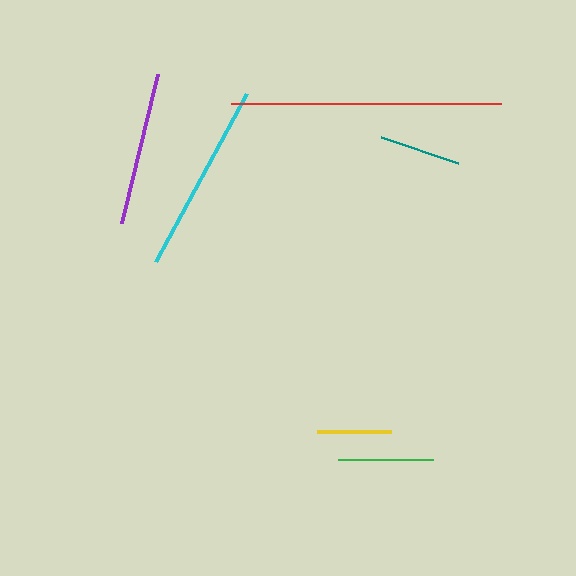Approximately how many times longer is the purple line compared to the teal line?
The purple line is approximately 1.9 times the length of the teal line.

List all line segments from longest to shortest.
From longest to shortest: red, cyan, purple, green, teal, yellow.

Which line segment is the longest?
The red line is the longest at approximately 270 pixels.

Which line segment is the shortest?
The yellow line is the shortest at approximately 74 pixels.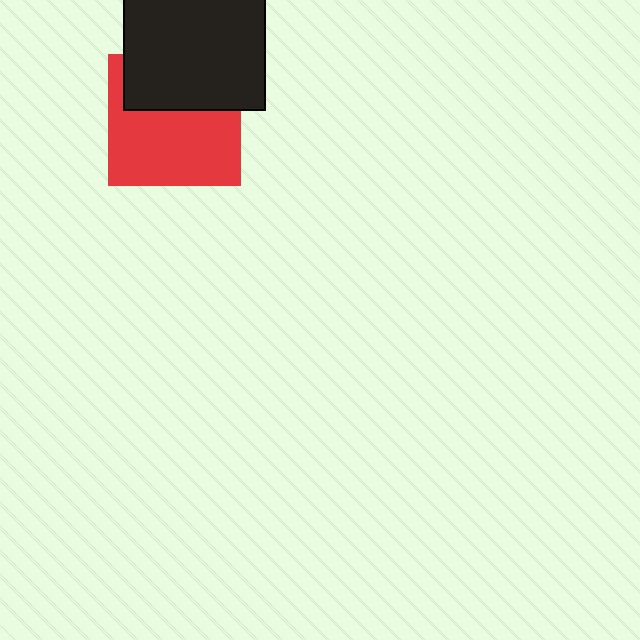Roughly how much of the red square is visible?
About half of it is visible (roughly 61%).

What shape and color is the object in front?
The object in front is a black rectangle.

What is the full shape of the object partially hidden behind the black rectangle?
The partially hidden object is a red square.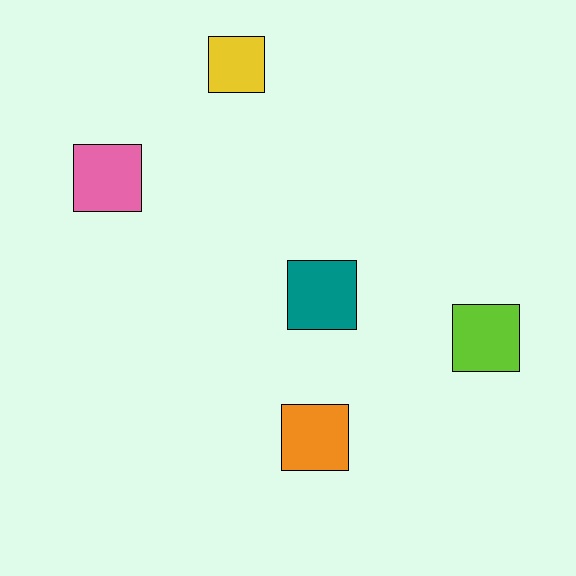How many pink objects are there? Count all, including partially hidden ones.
There is 1 pink object.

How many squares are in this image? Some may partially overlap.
There are 5 squares.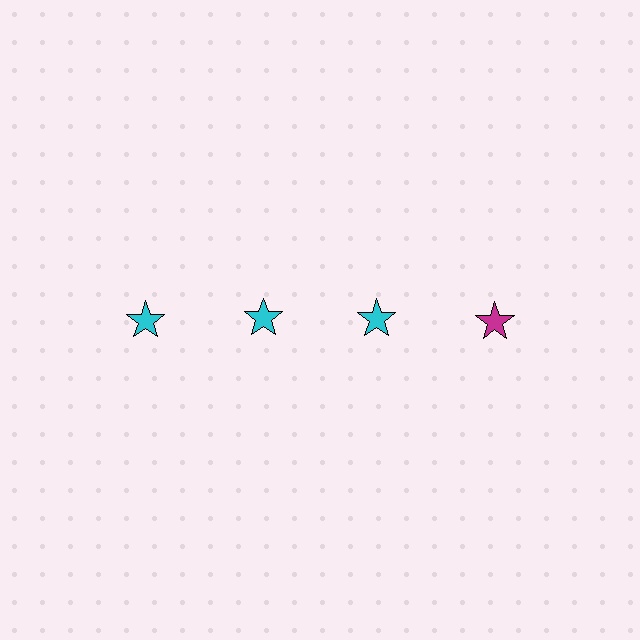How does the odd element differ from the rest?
It has a different color: magenta instead of cyan.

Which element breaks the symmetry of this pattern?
The magenta star in the top row, second from right column breaks the symmetry. All other shapes are cyan stars.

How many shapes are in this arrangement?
There are 4 shapes arranged in a grid pattern.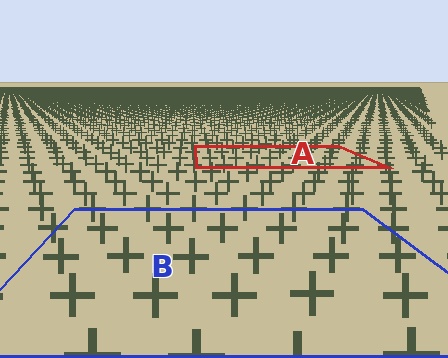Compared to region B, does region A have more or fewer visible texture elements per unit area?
Region A has more texture elements per unit area — they are packed more densely because it is farther away.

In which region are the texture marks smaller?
The texture marks are smaller in region A, because it is farther away.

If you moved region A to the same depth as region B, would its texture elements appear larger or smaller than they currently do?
They would appear larger. At a closer depth, the same texture elements are projected at a bigger on-screen size.